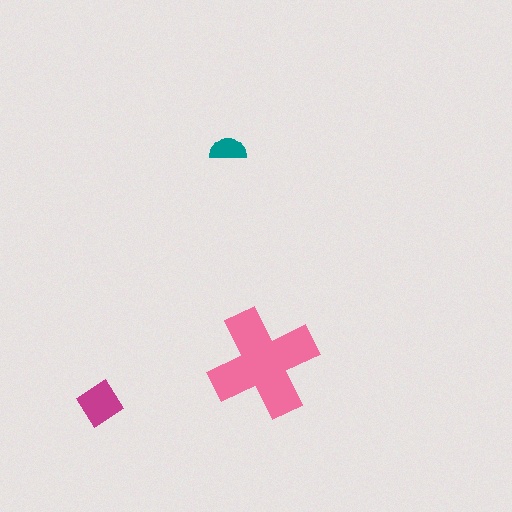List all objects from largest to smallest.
The pink cross, the magenta diamond, the teal semicircle.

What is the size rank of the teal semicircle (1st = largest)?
3rd.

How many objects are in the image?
There are 3 objects in the image.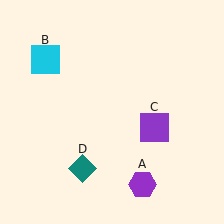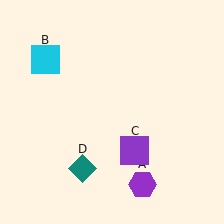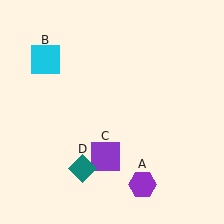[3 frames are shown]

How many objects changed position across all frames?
1 object changed position: purple square (object C).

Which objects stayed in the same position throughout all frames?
Purple hexagon (object A) and cyan square (object B) and teal diamond (object D) remained stationary.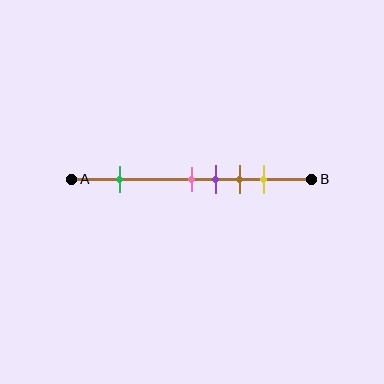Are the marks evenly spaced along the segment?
No, the marks are not evenly spaced.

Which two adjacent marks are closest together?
The pink and purple marks are the closest adjacent pair.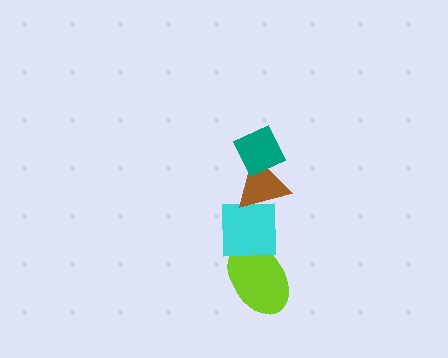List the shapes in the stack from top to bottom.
From top to bottom: the teal diamond, the brown triangle, the cyan square, the lime ellipse.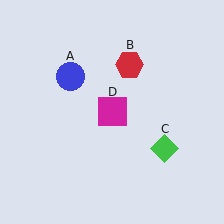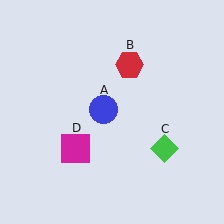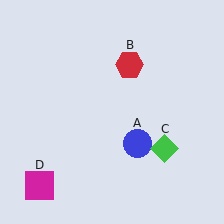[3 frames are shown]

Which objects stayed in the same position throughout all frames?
Red hexagon (object B) and green diamond (object C) remained stationary.